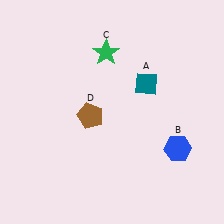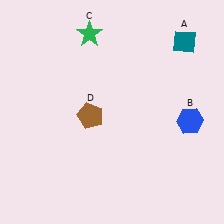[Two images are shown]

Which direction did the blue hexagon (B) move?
The blue hexagon (B) moved up.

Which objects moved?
The objects that moved are: the teal diamond (A), the blue hexagon (B), the green star (C).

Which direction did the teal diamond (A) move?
The teal diamond (A) moved up.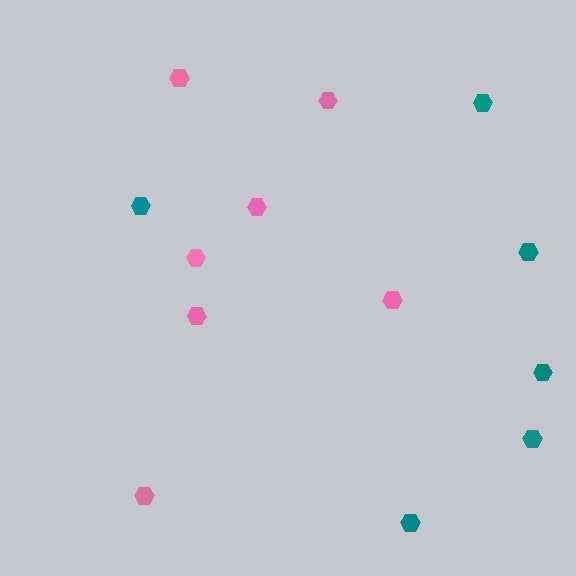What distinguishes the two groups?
There are 2 groups: one group of pink hexagons (7) and one group of teal hexagons (6).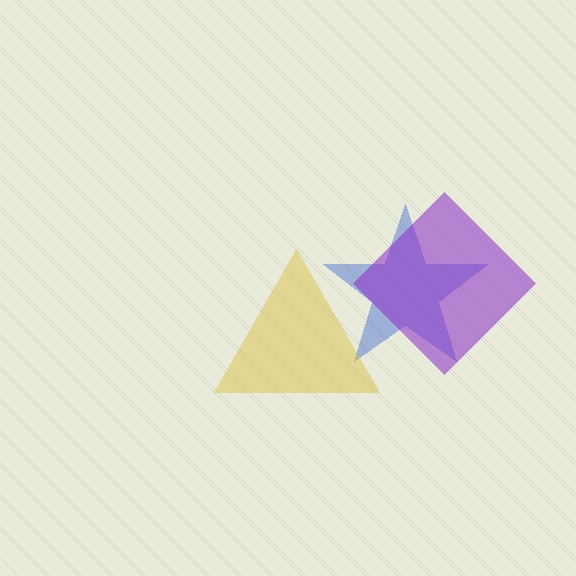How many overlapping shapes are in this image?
There are 3 overlapping shapes in the image.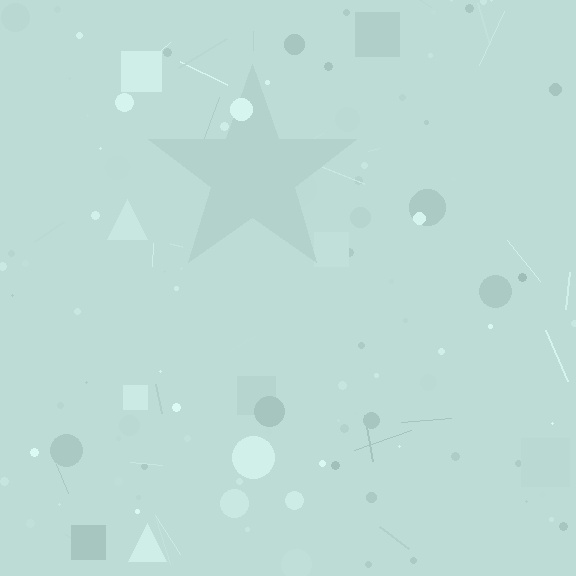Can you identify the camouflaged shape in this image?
The camouflaged shape is a star.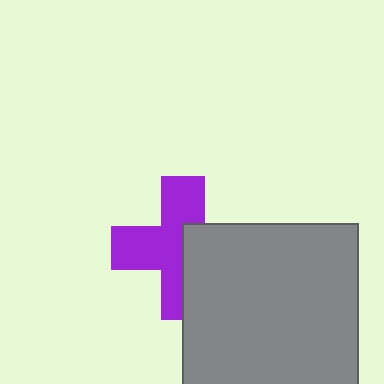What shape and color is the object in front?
The object in front is a gray square.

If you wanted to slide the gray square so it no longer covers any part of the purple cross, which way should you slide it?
Slide it right — that is the most direct way to separate the two shapes.